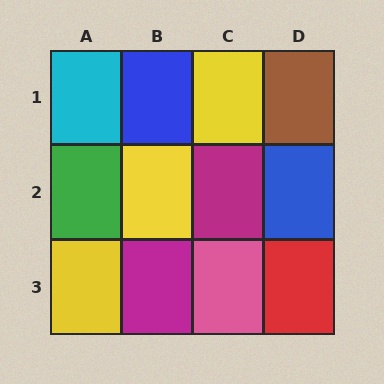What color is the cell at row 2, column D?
Blue.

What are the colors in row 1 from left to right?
Cyan, blue, yellow, brown.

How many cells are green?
1 cell is green.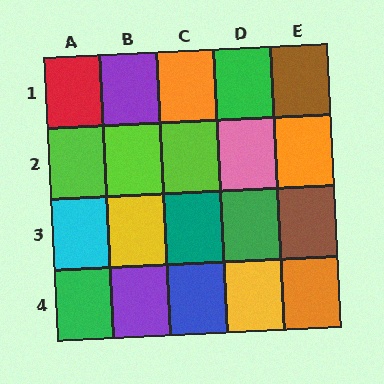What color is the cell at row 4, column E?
Orange.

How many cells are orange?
3 cells are orange.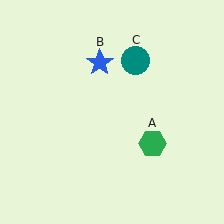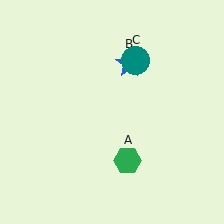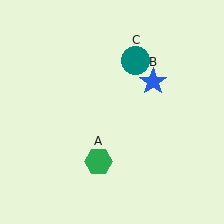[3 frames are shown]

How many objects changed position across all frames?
2 objects changed position: green hexagon (object A), blue star (object B).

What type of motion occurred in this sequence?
The green hexagon (object A), blue star (object B) rotated clockwise around the center of the scene.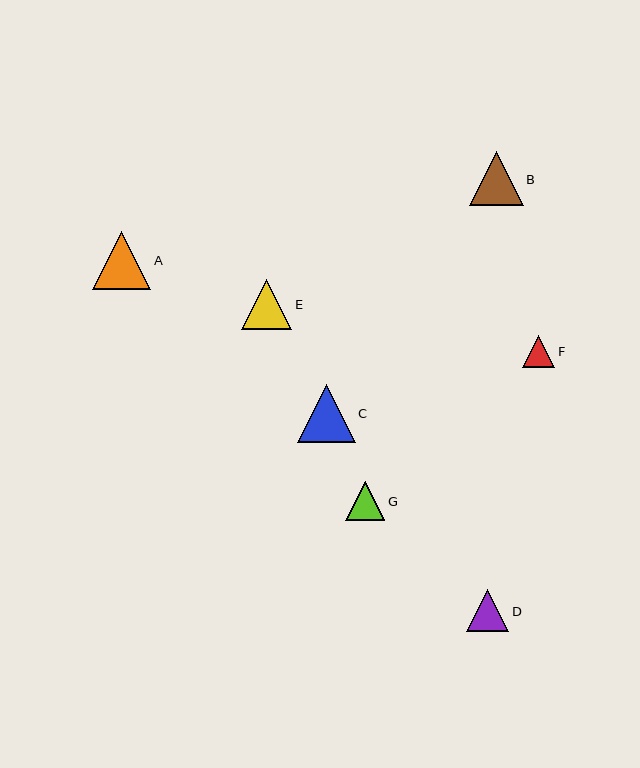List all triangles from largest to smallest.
From largest to smallest: A, C, B, E, D, G, F.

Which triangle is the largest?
Triangle A is the largest with a size of approximately 58 pixels.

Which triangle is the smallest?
Triangle F is the smallest with a size of approximately 32 pixels.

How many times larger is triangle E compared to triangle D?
Triangle E is approximately 1.2 times the size of triangle D.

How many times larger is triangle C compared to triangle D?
Triangle C is approximately 1.4 times the size of triangle D.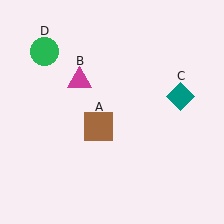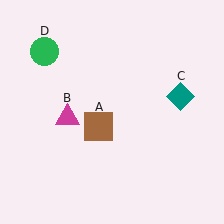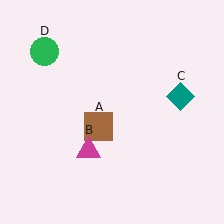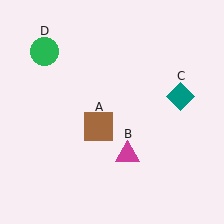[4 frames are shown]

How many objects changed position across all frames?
1 object changed position: magenta triangle (object B).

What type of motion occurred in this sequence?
The magenta triangle (object B) rotated counterclockwise around the center of the scene.